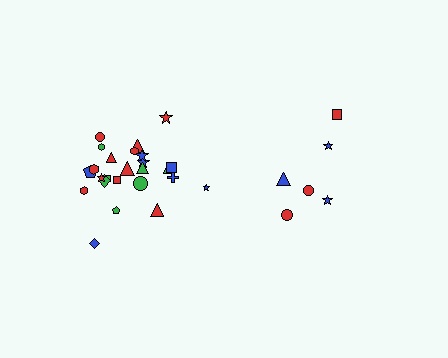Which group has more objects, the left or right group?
The left group.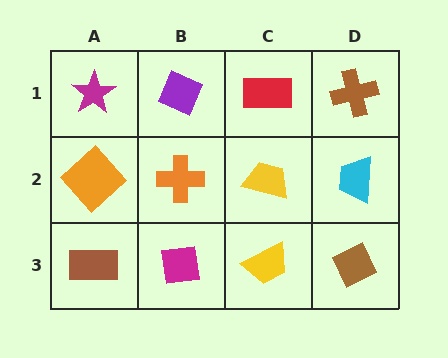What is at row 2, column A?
An orange diamond.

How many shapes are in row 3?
4 shapes.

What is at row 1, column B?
A purple diamond.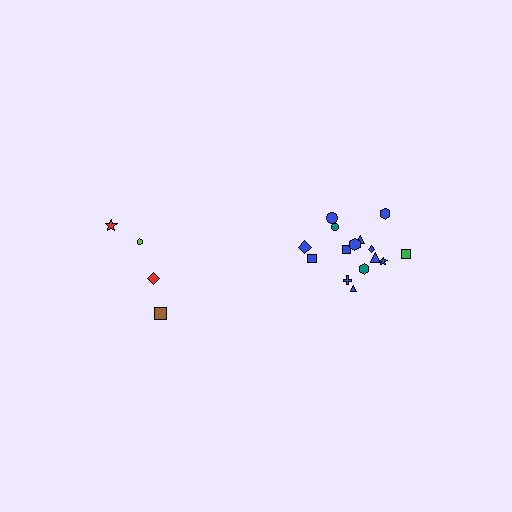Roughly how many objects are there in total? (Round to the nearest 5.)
Roughly 20 objects in total.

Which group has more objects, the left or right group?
The right group.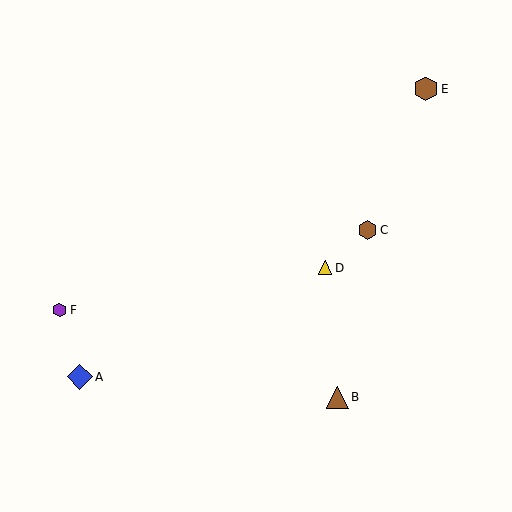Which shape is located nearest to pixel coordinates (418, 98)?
The brown hexagon (labeled E) at (426, 89) is nearest to that location.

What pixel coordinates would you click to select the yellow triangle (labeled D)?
Click at (325, 268) to select the yellow triangle D.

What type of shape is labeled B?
Shape B is a brown triangle.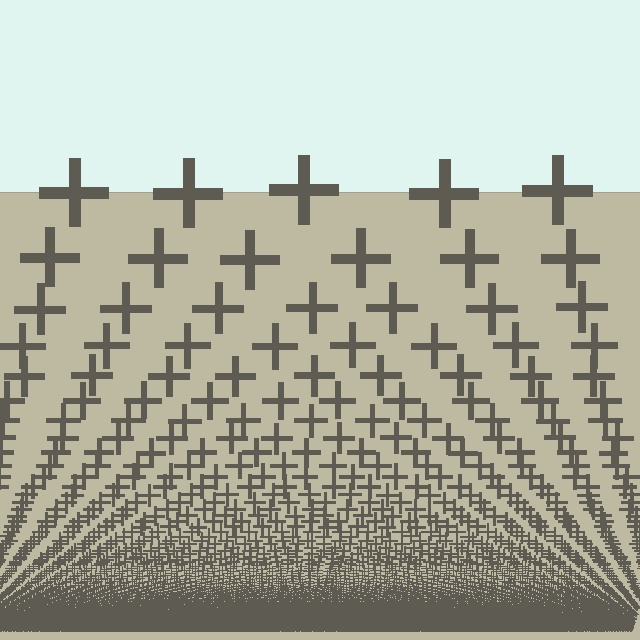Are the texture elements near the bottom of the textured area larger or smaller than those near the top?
Smaller. The gradient is inverted — elements near the bottom are smaller and denser.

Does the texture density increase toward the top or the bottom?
Density increases toward the bottom.